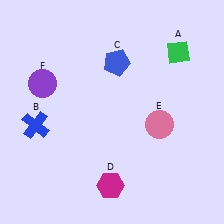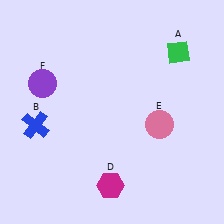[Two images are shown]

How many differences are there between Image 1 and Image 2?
There is 1 difference between the two images.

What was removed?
The blue pentagon (C) was removed in Image 2.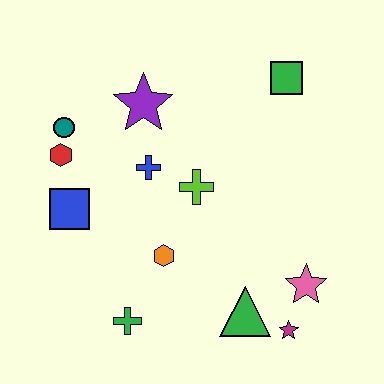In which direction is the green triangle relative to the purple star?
The green triangle is below the purple star.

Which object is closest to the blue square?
The red hexagon is closest to the blue square.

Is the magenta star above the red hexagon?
No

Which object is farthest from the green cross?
The green square is farthest from the green cross.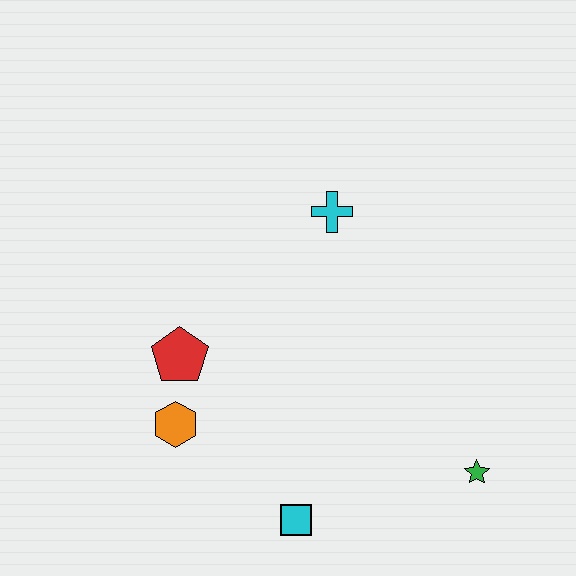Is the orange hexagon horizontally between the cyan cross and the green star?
No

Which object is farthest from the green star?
The red pentagon is farthest from the green star.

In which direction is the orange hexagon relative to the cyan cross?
The orange hexagon is below the cyan cross.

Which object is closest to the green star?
The cyan square is closest to the green star.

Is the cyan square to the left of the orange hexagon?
No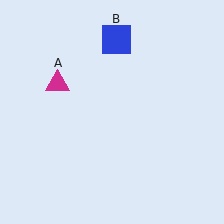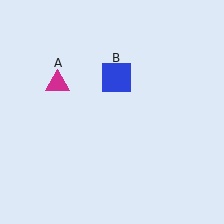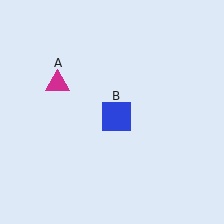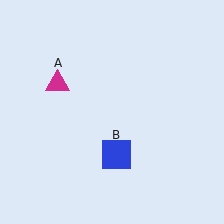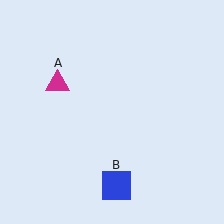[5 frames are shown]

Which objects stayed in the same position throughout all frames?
Magenta triangle (object A) remained stationary.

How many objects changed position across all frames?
1 object changed position: blue square (object B).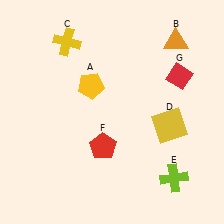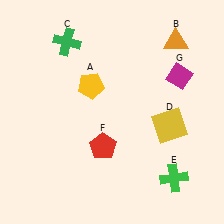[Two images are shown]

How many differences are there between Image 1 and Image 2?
There are 3 differences between the two images.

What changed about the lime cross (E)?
In Image 1, E is lime. In Image 2, it changed to green.